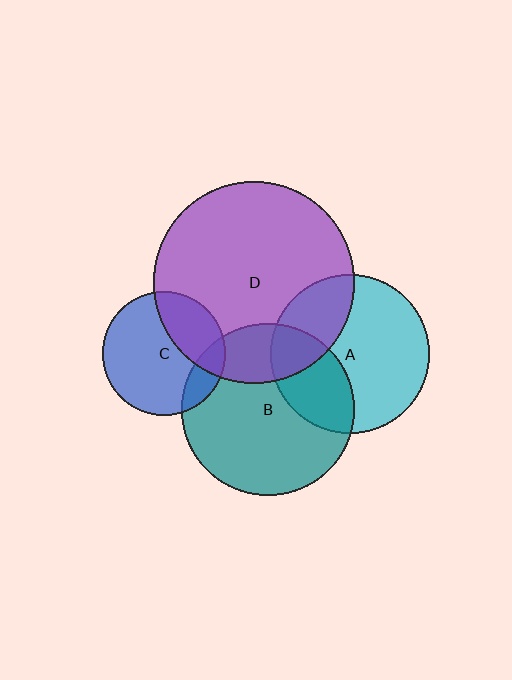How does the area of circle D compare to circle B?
Approximately 1.4 times.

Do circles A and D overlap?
Yes.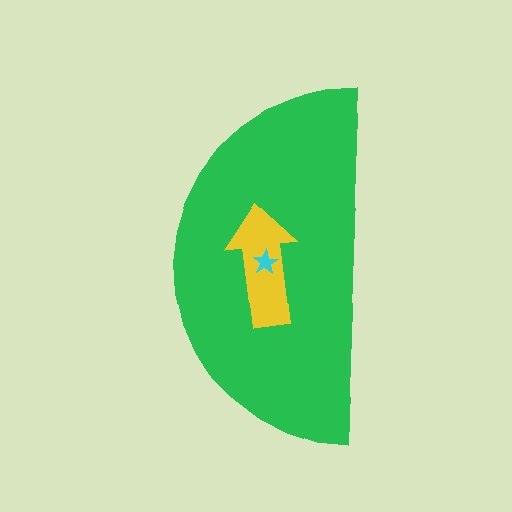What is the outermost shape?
The green semicircle.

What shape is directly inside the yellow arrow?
The cyan star.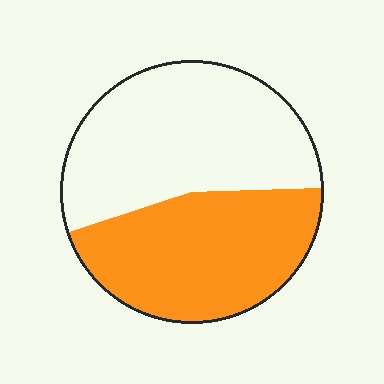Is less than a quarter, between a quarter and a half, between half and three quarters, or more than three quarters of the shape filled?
Between a quarter and a half.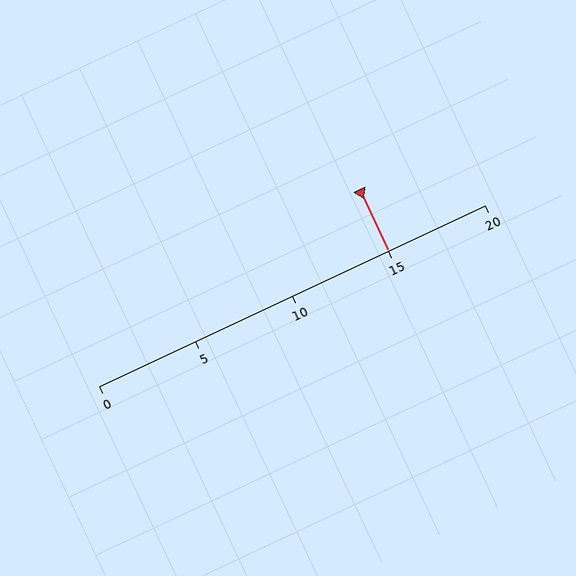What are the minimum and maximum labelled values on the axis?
The axis runs from 0 to 20.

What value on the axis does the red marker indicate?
The marker indicates approximately 15.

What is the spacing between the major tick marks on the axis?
The major ticks are spaced 5 apart.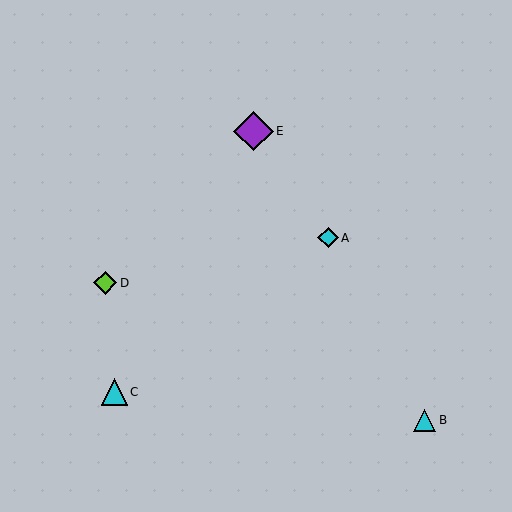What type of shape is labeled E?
Shape E is a purple diamond.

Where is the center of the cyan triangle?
The center of the cyan triangle is at (114, 392).